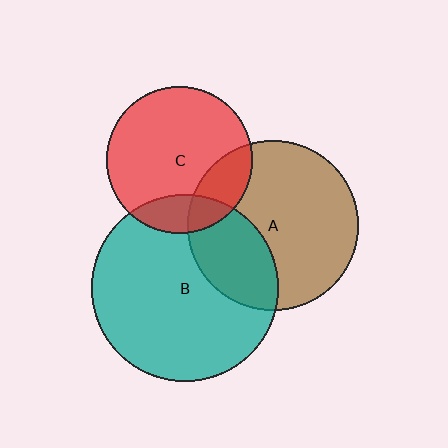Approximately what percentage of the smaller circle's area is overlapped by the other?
Approximately 15%.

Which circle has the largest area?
Circle B (teal).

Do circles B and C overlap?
Yes.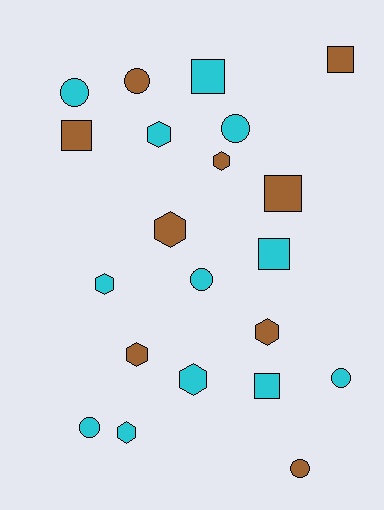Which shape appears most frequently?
Hexagon, with 8 objects.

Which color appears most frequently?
Cyan, with 12 objects.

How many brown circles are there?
There are 2 brown circles.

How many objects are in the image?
There are 21 objects.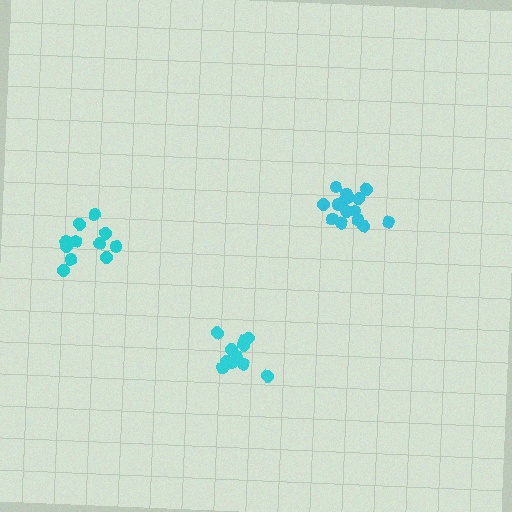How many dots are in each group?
Group 1: 16 dots, Group 2: 11 dots, Group 3: 11 dots (38 total).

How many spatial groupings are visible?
There are 3 spatial groupings.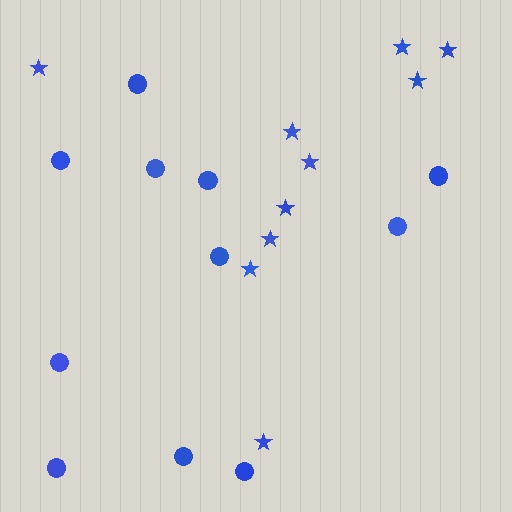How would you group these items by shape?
There are 2 groups: one group of circles (11) and one group of stars (10).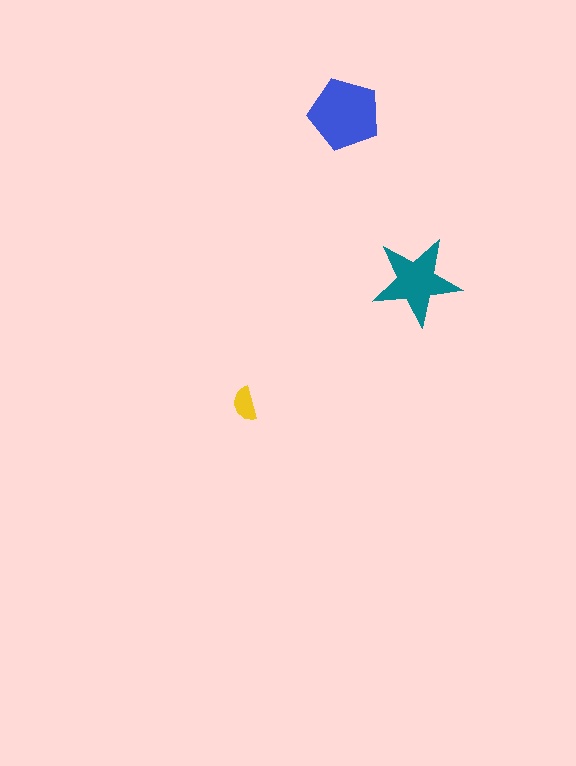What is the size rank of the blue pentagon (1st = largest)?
1st.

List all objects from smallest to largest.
The yellow semicircle, the teal star, the blue pentagon.